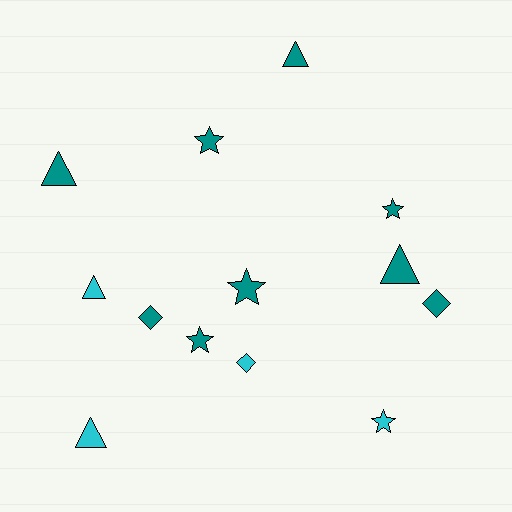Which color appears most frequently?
Teal, with 9 objects.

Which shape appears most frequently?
Triangle, with 5 objects.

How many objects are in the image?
There are 13 objects.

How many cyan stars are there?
There is 1 cyan star.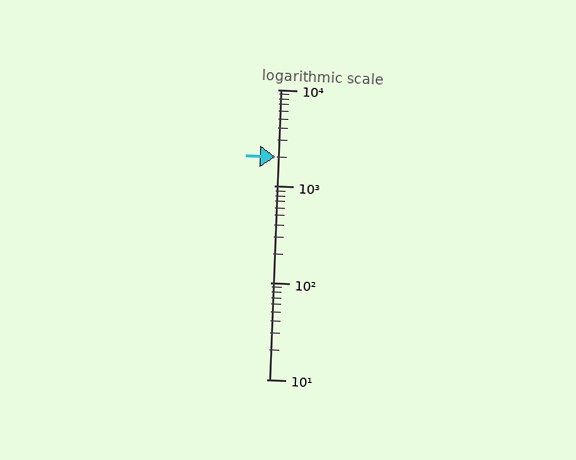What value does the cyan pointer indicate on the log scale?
The pointer indicates approximately 2000.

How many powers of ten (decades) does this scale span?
The scale spans 3 decades, from 10 to 10000.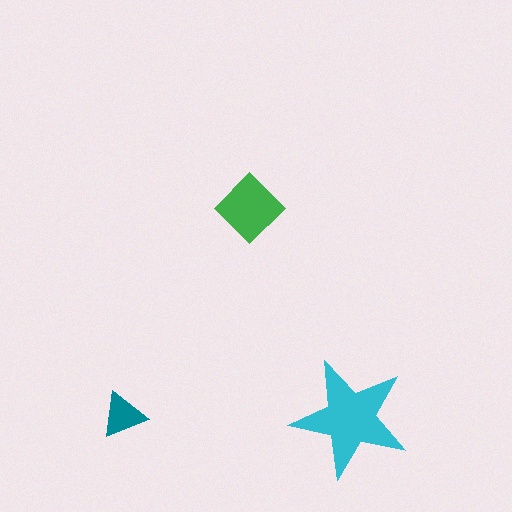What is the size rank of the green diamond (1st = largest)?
2nd.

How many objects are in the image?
There are 3 objects in the image.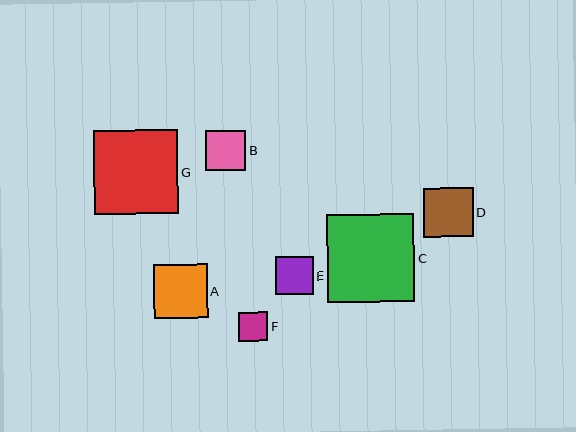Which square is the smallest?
Square F is the smallest with a size of approximately 29 pixels.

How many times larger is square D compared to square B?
Square D is approximately 1.2 times the size of square B.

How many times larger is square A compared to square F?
Square A is approximately 1.9 times the size of square F.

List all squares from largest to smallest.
From largest to smallest: C, G, A, D, B, E, F.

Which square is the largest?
Square C is the largest with a size of approximately 88 pixels.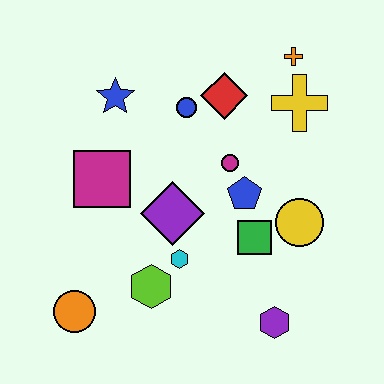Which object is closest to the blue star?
The blue circle is closest to the blue star.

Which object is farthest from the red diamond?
The orange circle is farthest from the red diamond.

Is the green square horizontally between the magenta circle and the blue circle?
No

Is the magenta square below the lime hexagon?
No